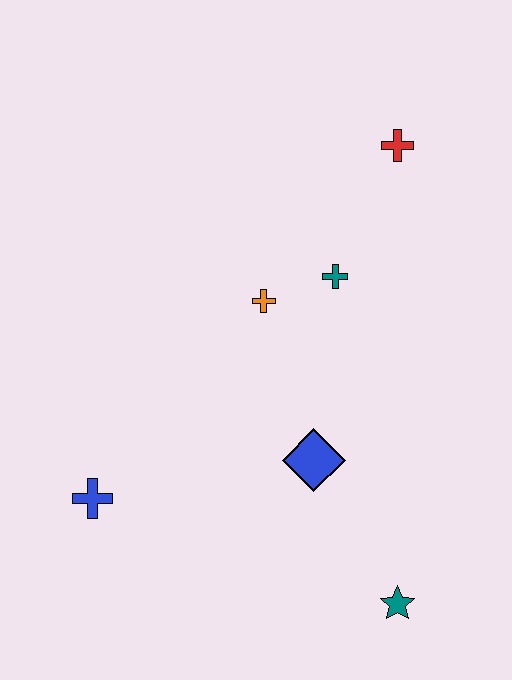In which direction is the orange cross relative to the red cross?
The orange cross is below the red cross.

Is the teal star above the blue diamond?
No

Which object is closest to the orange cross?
The teal cross is closest to the orange cross.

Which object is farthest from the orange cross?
The teal star is farthest from the orange cross.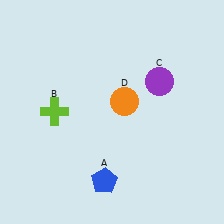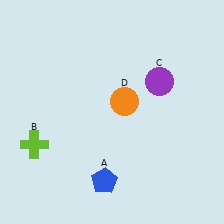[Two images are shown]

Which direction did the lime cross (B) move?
The lime cross (B) moved down.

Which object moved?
The lime cross (B) moved down.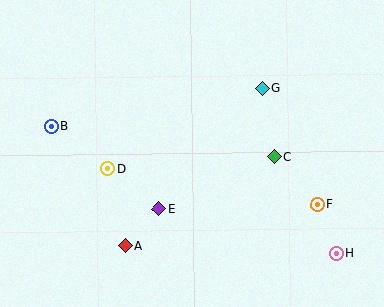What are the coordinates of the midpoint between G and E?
The midpoint between G and E is at (210, 149).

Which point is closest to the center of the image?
Point E at (159, 209) is closest to the center.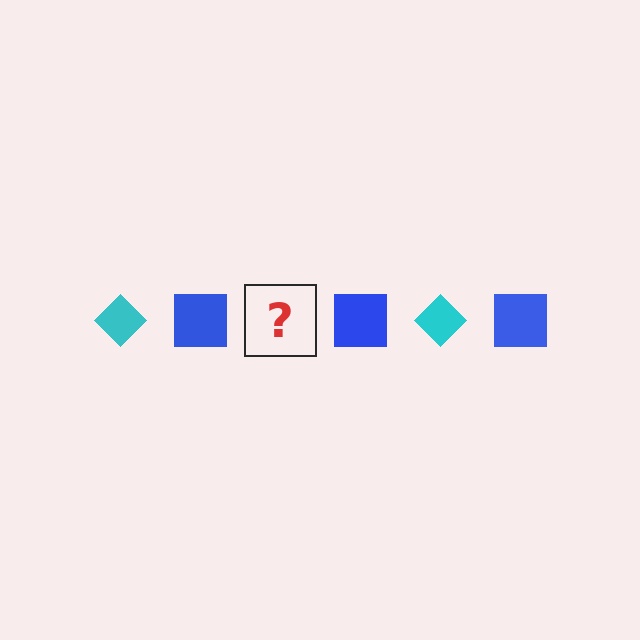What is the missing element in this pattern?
The missing element is a cyan diamond.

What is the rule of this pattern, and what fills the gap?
The rule is that the pattern alternates between cyan diamond and blue square. The gap should be filled with a cyan diamond.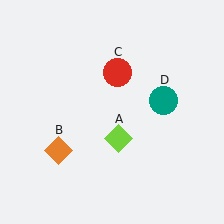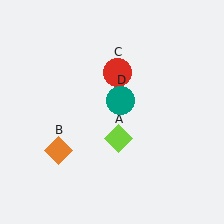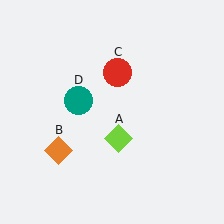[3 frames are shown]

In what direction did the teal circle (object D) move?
The teal circle (object D) moved left.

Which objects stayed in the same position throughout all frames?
Lime diamond (object A) and orange diamond (object B) and red circle (object C) remained stationary.